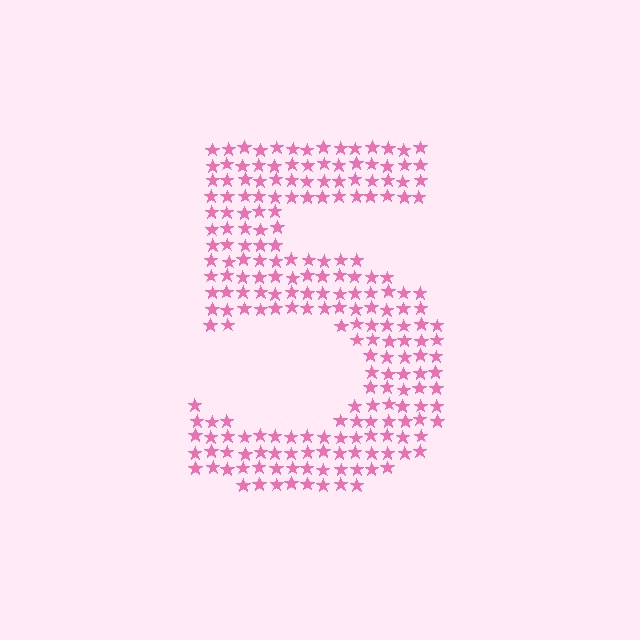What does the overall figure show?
The overall figure shows the digit 5.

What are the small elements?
The small elements are stars.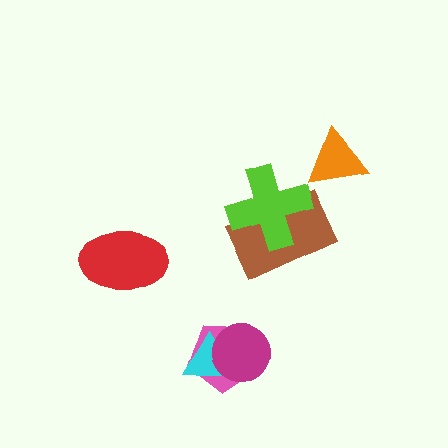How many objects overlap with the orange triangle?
0 objects overlap with the orange triangle.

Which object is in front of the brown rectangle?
The lime cross is in front of the brown rectangle.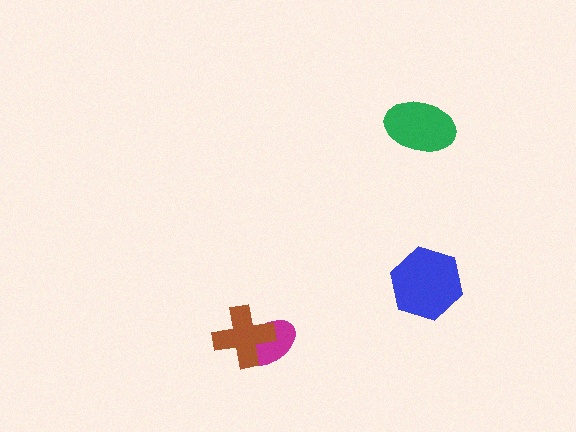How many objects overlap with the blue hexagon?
0 objects overlap with the blue hexagon.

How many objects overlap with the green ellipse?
0 objects overlap with the green ellipse.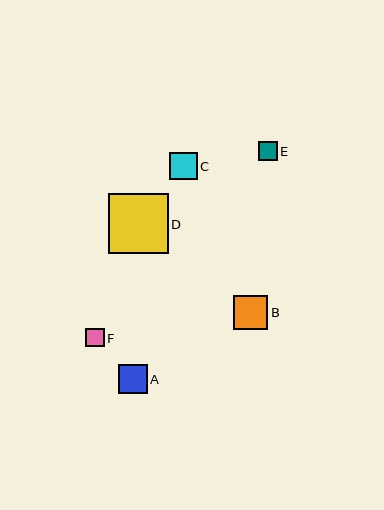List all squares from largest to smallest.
From largest to smallest: D, B, A, C, E, F.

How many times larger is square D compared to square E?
Square D is approximately 3.2 times the size of square E.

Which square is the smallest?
Square F is the smallest with a size of approximately 18 pixels.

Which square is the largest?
Square D is the largest with a size of approximately 60 pixels.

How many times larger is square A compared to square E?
Square A is approximately 1.5 times the size of square E.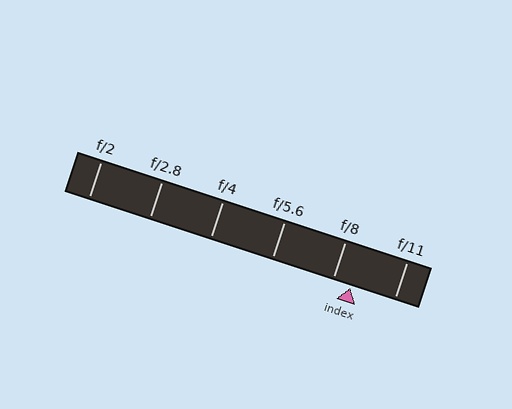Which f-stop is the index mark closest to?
The index mark is closest to f/8.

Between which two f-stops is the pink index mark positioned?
The index mark is between f/8 and f/11.